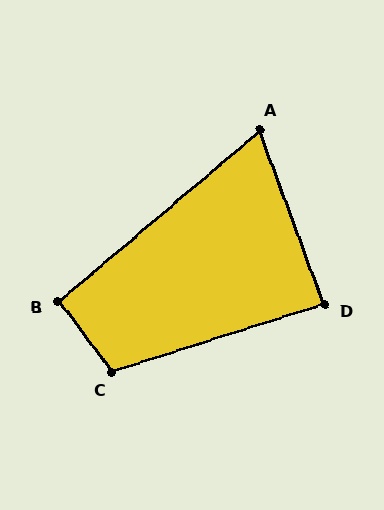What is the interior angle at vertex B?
Approximately 93 degrees (approximately right).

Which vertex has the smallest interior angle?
A, at approximately 70 degrees.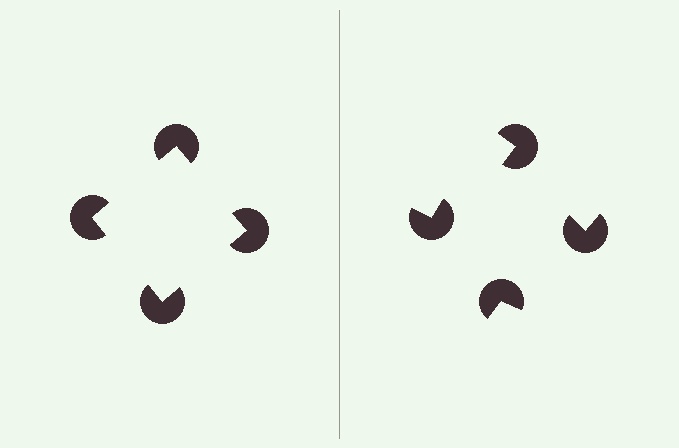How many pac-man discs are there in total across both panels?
8 — 4 on each side.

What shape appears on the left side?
An illusory square.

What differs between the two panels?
The pac-man discs are positioned identically on both sides; only the wedge orientations differ. On the left they align to a square; on the right they are misaligned.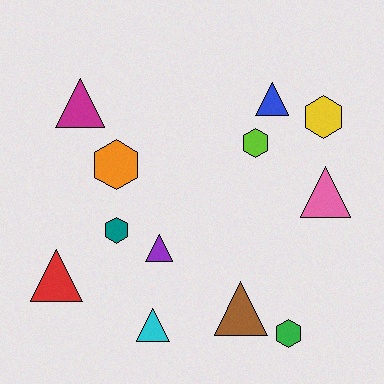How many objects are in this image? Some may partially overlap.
There are 12 objects.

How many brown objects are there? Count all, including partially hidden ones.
There is 1 brown object.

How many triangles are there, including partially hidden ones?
There are 7 triangles.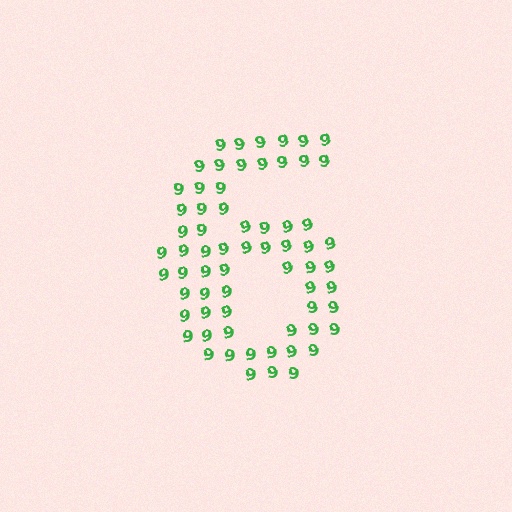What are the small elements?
The small elements are digit 9's.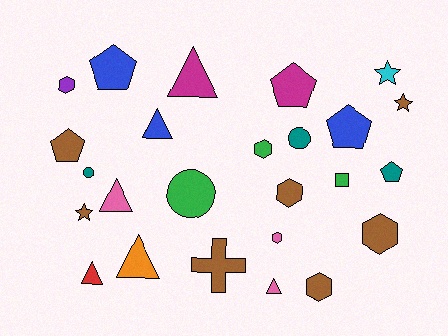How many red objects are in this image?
There is 1 red object.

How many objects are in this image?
There are 25 objects.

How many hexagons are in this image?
There are 6 hexagons.